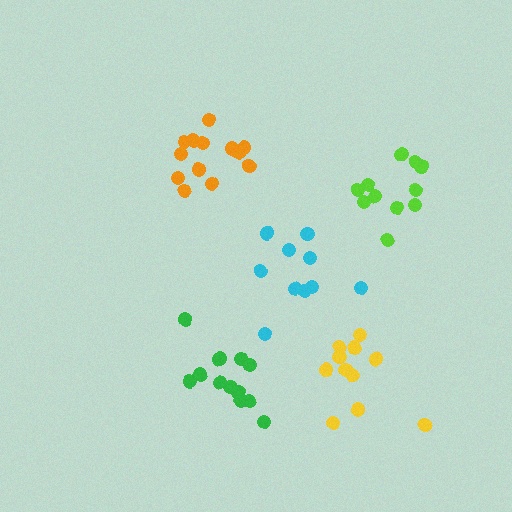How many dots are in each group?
Group 1: 11 dots, Group 2: 14 dots, Group 3: 11 dots, Group 4: 13 dots, Group 5: 10 dots (59 total).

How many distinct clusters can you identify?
There are 5 distinct clusters.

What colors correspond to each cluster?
The clusters are colored: yellow, orange, lime, green, cyan.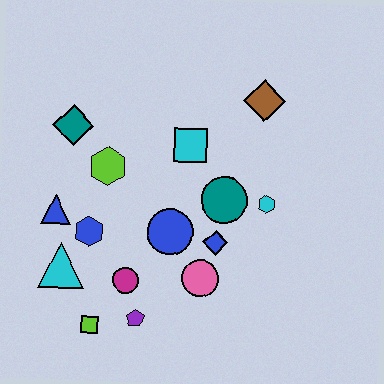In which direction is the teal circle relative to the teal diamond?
The teal circle is to the right of the teal diamond.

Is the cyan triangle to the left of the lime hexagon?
Yes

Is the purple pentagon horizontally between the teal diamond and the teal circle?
Yes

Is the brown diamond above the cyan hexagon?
Yes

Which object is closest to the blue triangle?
The blue hexagon is closest to the blue triangle.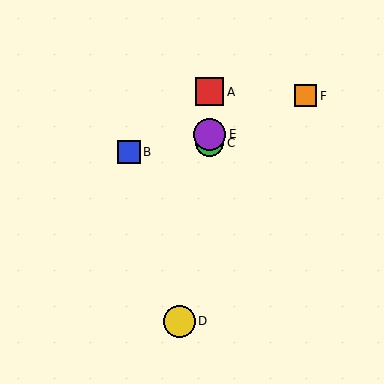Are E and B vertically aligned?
No, E is at x≈210 and B is at x≈129.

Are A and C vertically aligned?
Yes, both are at x≈210.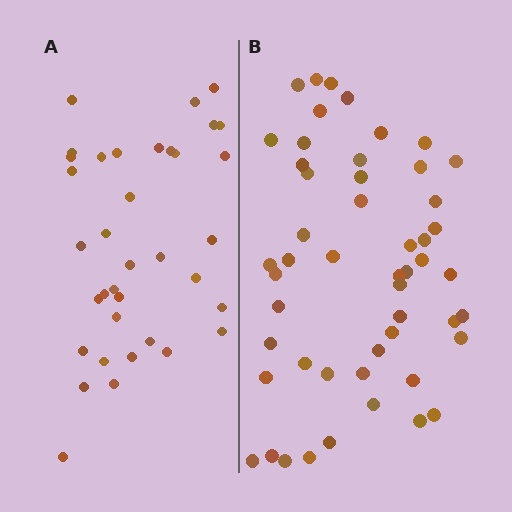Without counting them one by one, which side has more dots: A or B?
Region B (the right region) has more dots.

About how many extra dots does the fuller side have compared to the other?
Region B has approximately 15 more dots than region A.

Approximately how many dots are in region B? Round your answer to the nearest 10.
About 50 dots. (The exact count is 51, which rounds to 50.)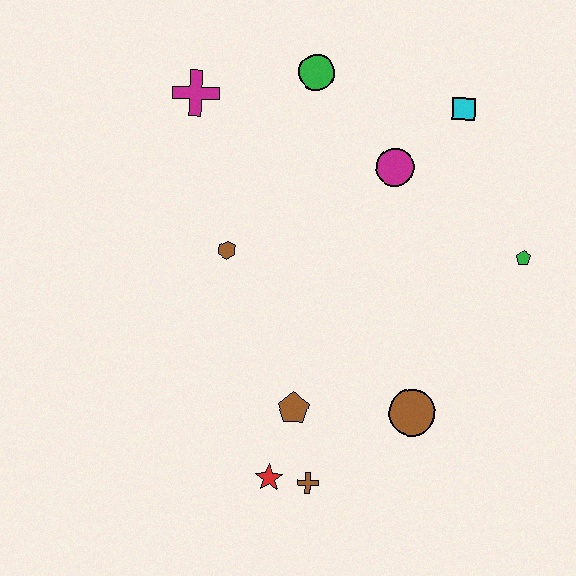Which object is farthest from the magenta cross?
The brown cross is farthest from the magenta cross.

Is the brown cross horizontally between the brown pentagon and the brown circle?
Yes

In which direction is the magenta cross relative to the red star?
The magenta cross is above the red star.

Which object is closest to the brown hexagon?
The magenta cross is closest to the brown hexagon.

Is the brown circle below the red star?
No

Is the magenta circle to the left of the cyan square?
Yes